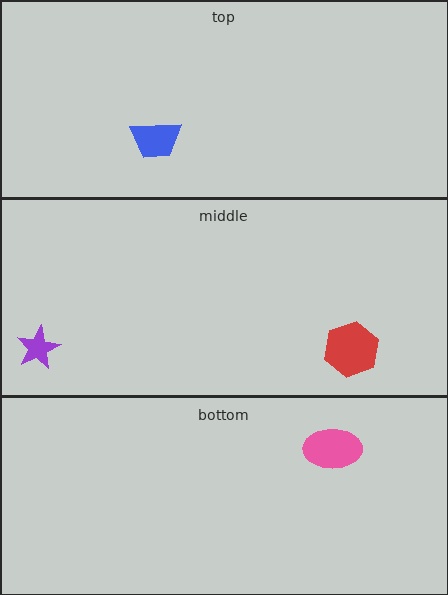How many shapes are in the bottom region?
1.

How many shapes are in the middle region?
2.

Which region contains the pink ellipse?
The bottom region.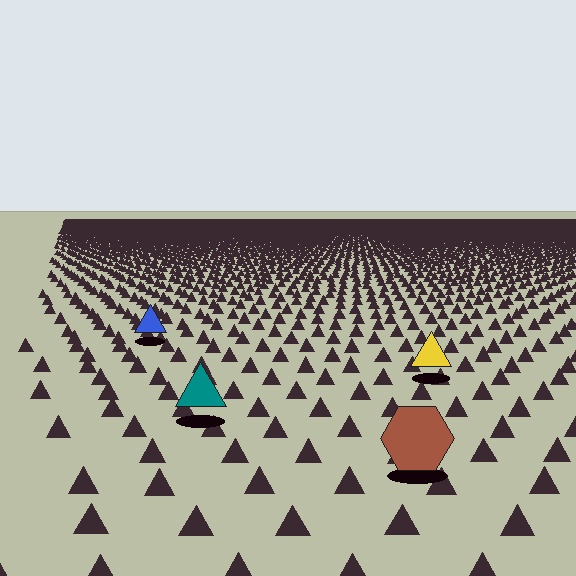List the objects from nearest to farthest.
From nearest to farthest: the brown hexagon, the teal triangle, the yellow triangle, the blue triangle.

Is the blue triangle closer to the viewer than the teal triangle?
No. The teal triangle is closer — you can tell from the texture gradient: the ground texture is coarser near it.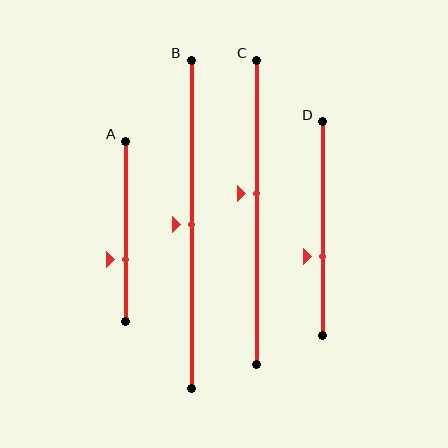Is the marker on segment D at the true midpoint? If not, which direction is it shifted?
No, the marker on segment D is shifted downward by about 13% of the segment length.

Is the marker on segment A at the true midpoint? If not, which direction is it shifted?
No, the marker on segment A is shifted downward by about 16% of the segment length.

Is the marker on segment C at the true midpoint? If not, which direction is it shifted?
No, the marker on segment C is shifted upward by about 6% of the segment length.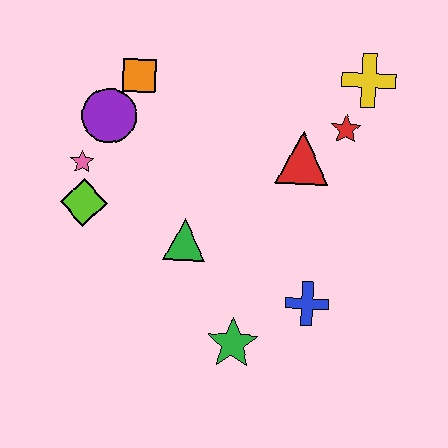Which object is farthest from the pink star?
The yellow cross is farthest from the pink star.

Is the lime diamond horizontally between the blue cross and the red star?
No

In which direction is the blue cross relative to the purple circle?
The blue cross is to the right of the purple circle.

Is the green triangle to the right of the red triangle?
No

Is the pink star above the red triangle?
No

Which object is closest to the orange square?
The purple circle is closest to the orange square.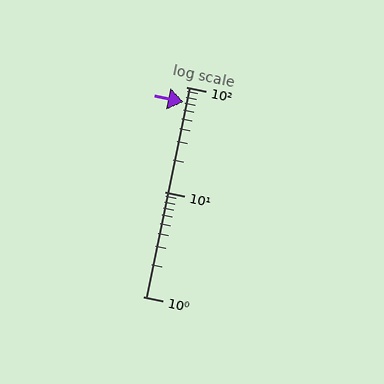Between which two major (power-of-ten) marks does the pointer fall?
The pointer is between 10 and 100.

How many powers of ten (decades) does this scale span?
The scale spans 2 decades, from 1 to 100.